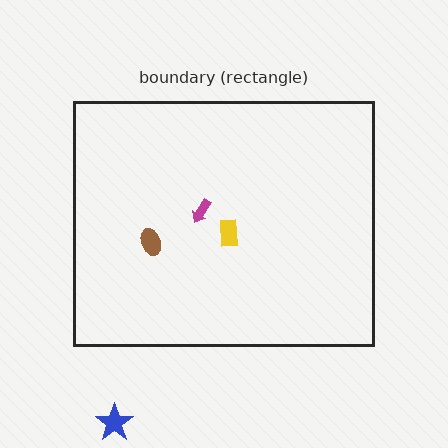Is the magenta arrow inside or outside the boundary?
Inside.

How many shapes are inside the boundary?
3 inside, 1 outside.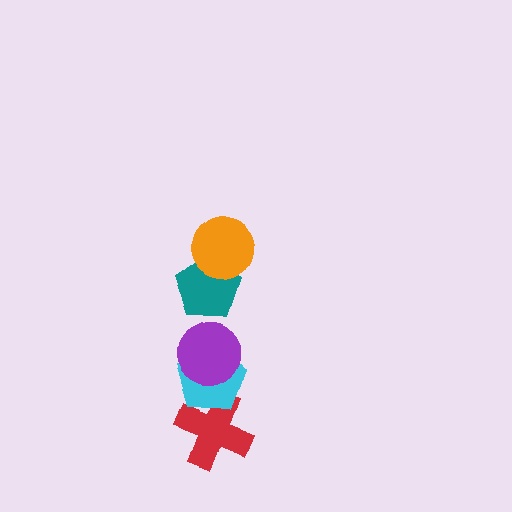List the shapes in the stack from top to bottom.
From top to bottom: the orange circle, the teal pentagon, the purple circle, the cyan pentagon, the red cross.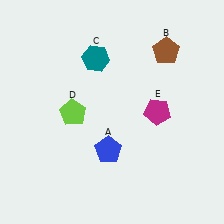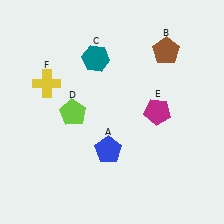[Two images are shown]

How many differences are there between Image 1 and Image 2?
There is 1 difference between the two images.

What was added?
A yellow cross (F) was added in Image 2.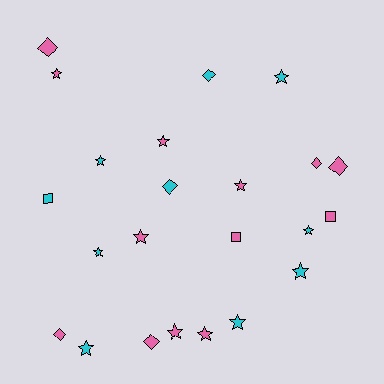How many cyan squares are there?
There is 1 cyan square.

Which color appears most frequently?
Pink, with 13 objects.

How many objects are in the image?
There are 23 objects.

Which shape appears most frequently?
Star, with 13 objects.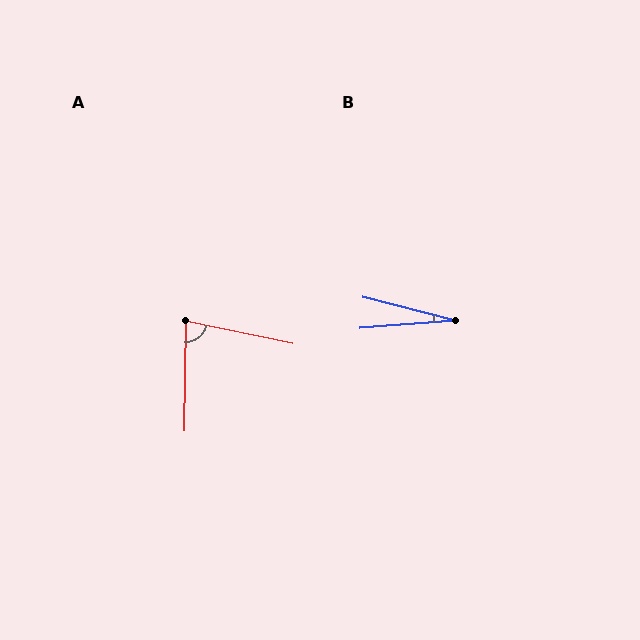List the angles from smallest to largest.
B (19°), A (79°).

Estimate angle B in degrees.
Approximately 19 degrees.